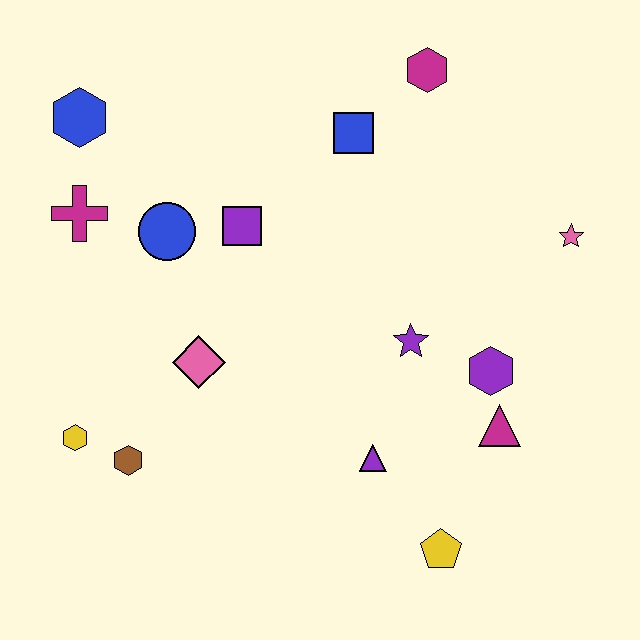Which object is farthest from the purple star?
The blue hexagon is farthest from the purple star.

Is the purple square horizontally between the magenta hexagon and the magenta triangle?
No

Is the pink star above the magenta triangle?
Yes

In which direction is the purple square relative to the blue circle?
The purple square is to the right of the blue circle.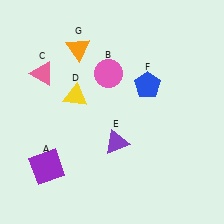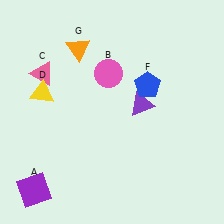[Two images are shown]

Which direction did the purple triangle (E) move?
The purple triangle (E) moved up.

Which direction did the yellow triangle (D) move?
The yellow triangle (D) moved left.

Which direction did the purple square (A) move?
The purple square (A) moved down.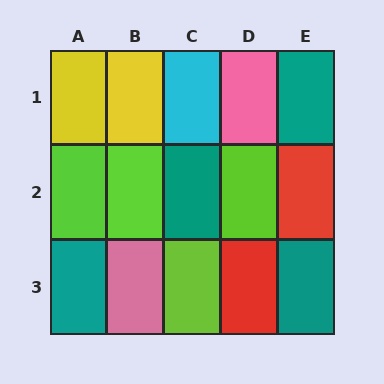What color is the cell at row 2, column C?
Teal.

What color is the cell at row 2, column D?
Lime.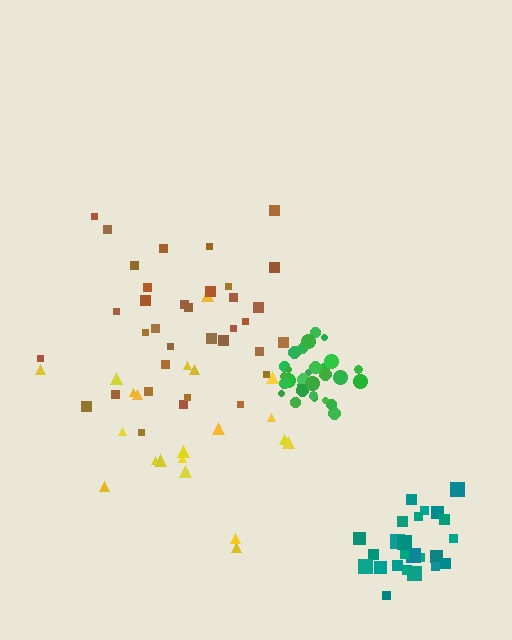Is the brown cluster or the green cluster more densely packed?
Green.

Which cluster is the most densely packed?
Green.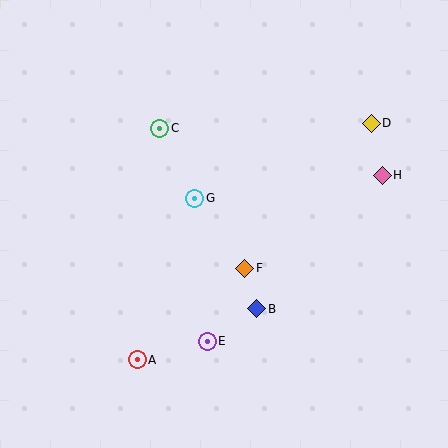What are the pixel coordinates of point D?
Point D is at (371, 123).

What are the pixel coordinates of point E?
Point E is at (207, 341).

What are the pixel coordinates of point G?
Point G is at (195, 198).